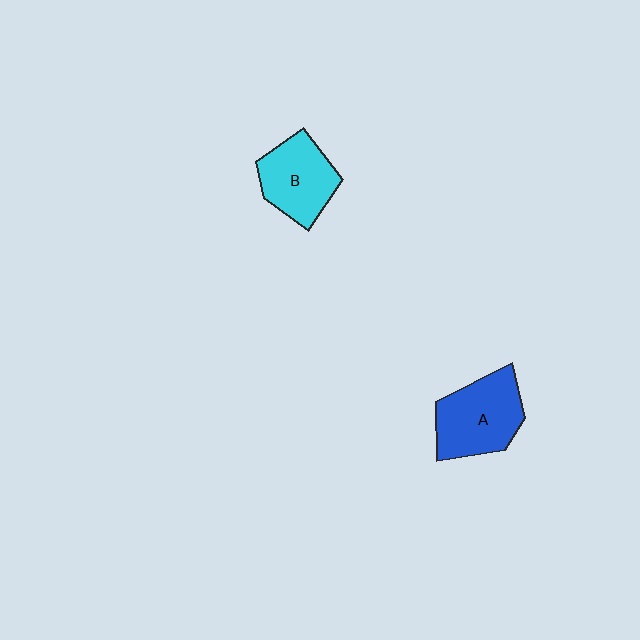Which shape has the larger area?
Shape A (blue).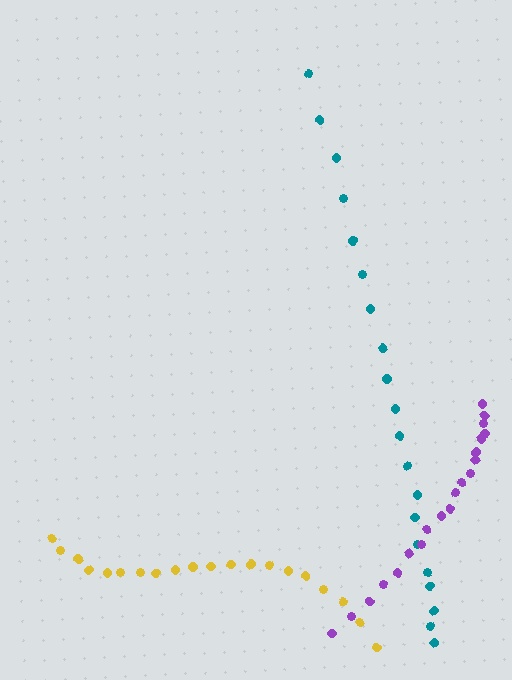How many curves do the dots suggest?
There are 3 distinct paths.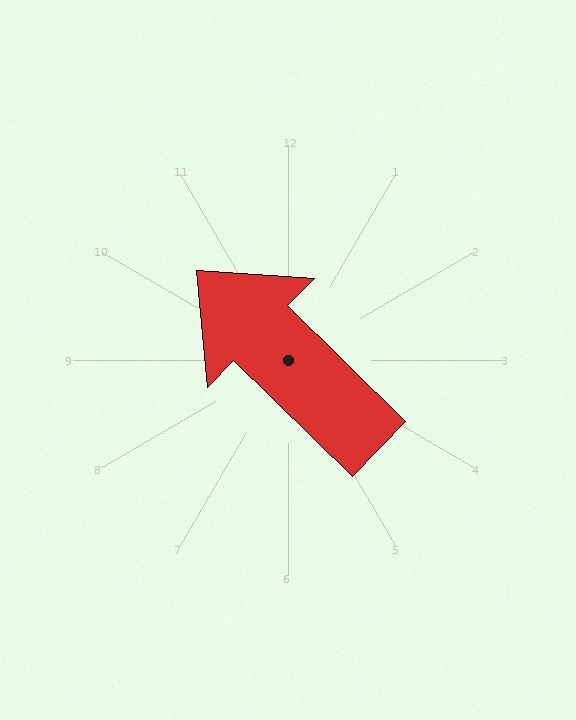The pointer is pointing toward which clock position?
Roughly 10 o'clock.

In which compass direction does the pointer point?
Northwest.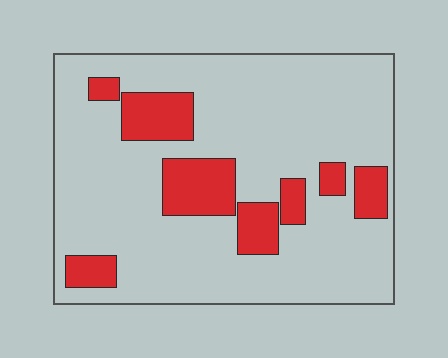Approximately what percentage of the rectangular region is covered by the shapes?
Approximately 20%.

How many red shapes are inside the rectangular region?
8.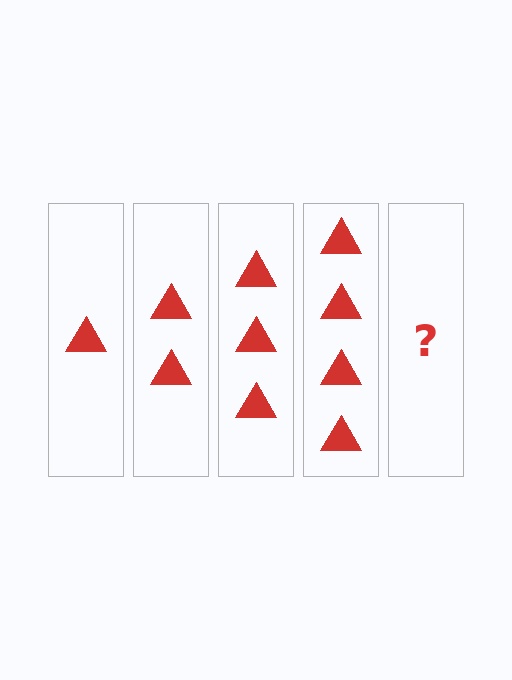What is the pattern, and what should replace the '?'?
The pattern is that each step adds one more triangle. The '?' should be 5 triangles.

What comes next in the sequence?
The next element should be 5 triangles.